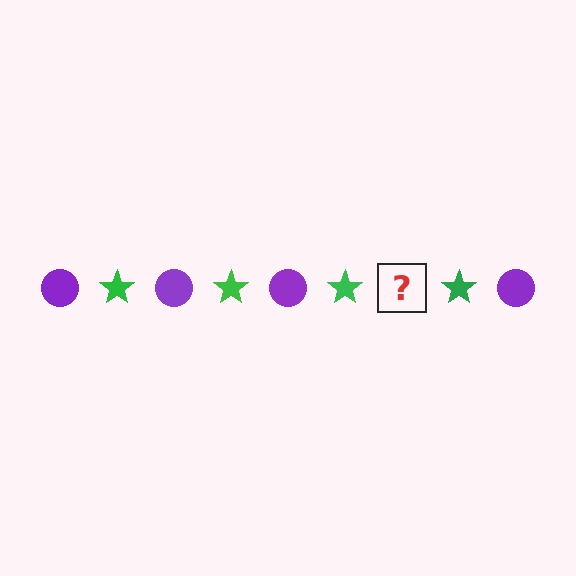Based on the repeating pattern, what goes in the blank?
The blank should be a purple circle.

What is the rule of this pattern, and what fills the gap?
The rule is that the pattern alternates between purple circle and green star. The gap should be filled with a purple circle.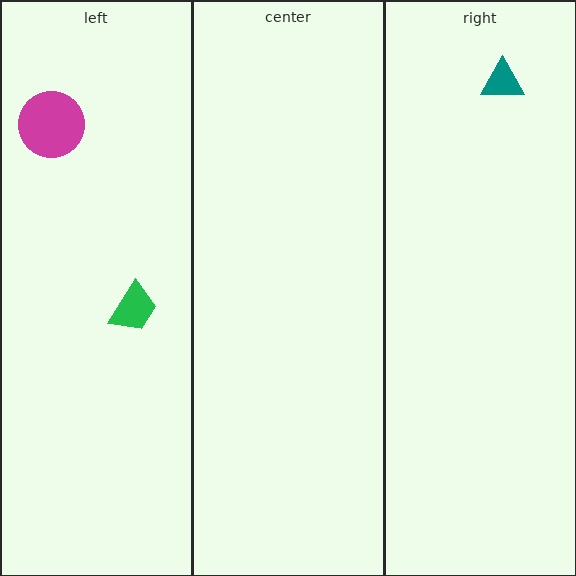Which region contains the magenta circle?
The left region.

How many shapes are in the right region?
1.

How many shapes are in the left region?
2.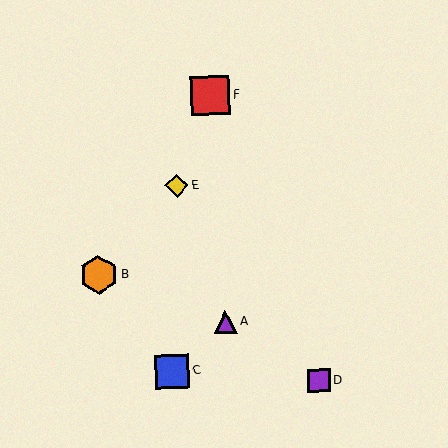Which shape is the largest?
The red square (labeled F) is the largest.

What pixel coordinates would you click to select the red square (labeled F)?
Click at (210, 95) to select the red square F.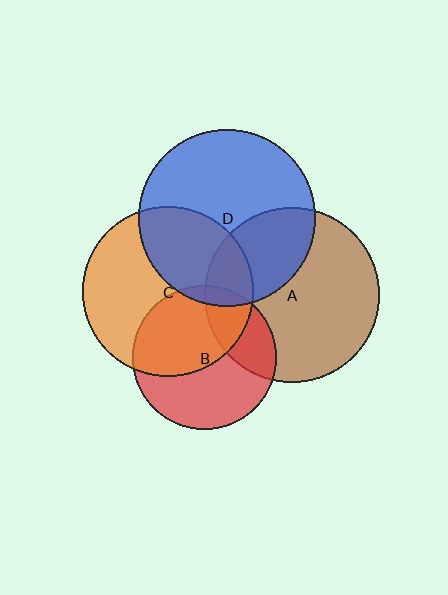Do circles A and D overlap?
Yes.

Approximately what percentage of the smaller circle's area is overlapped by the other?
Approximately 30%.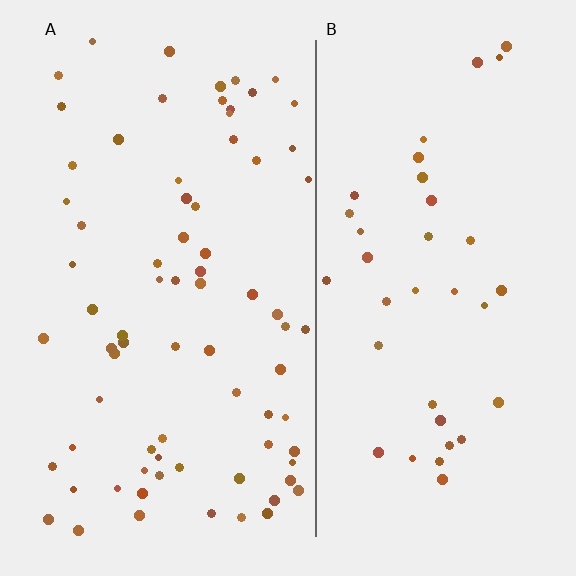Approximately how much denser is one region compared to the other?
Approximately 2.0× — region A over region B.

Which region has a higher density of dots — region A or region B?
A (the left).